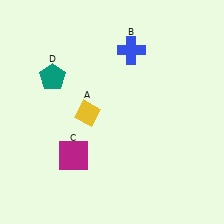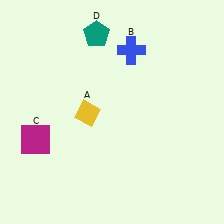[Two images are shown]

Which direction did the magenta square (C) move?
The magenta square (C) moved left.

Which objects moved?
The objects that moved are: the magenta square (C), the teal pentagon (D).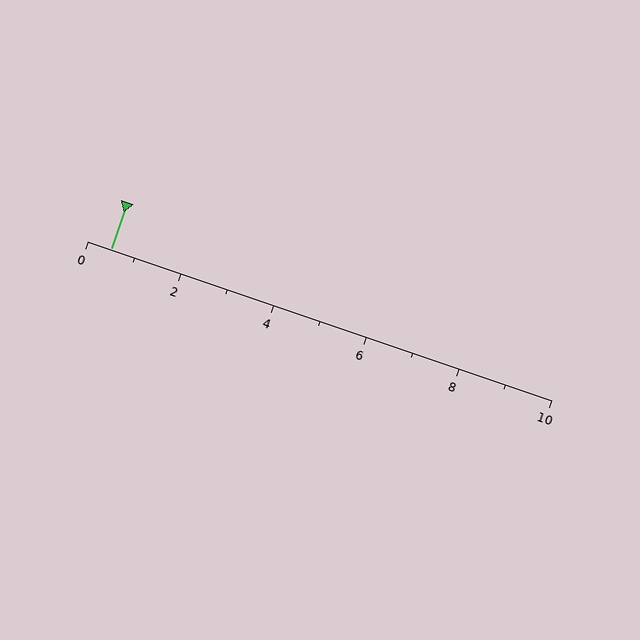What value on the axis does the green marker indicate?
The marker indicates approximately 0.5.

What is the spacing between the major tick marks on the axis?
The major ticks are spaced 2 apart.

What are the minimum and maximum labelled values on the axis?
The axis runs from 0 to 10.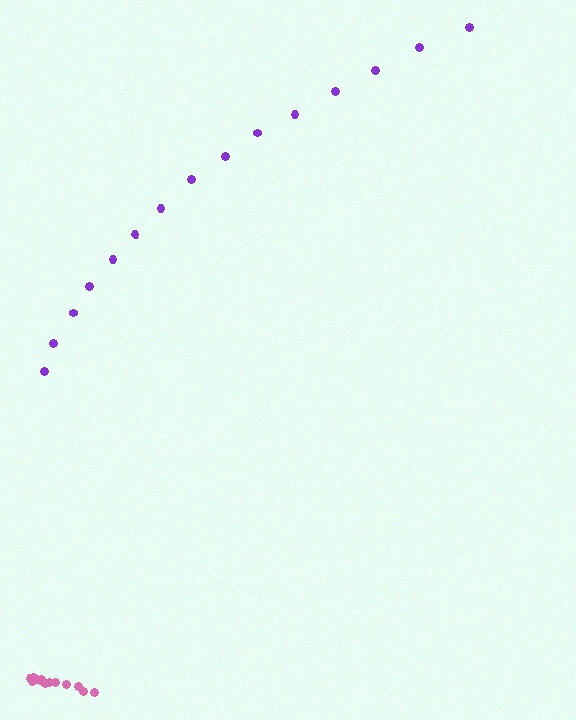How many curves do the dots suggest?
There are 2 distinct paths.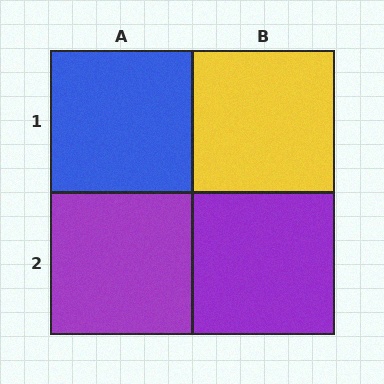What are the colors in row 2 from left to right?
Purple, purple.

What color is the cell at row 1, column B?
Yellow.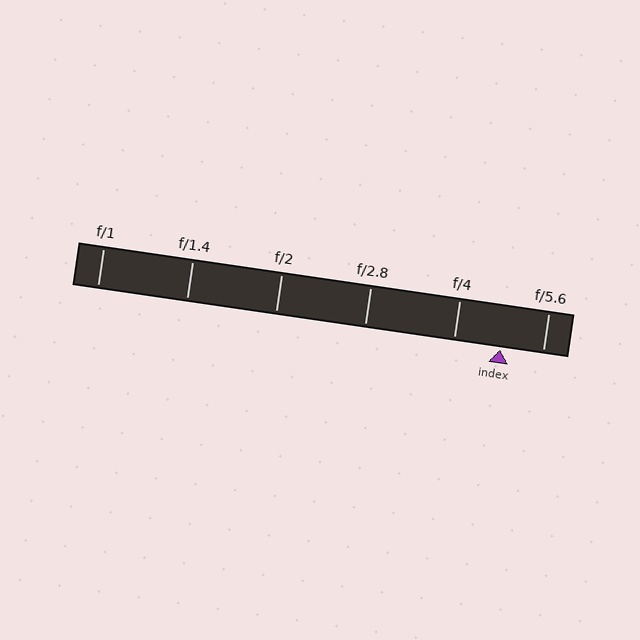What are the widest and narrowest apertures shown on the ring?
The widest aperture shown is f/1 and the narrowest is f/5.6.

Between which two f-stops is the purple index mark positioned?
The index mark is between f/4 and f/5.6.